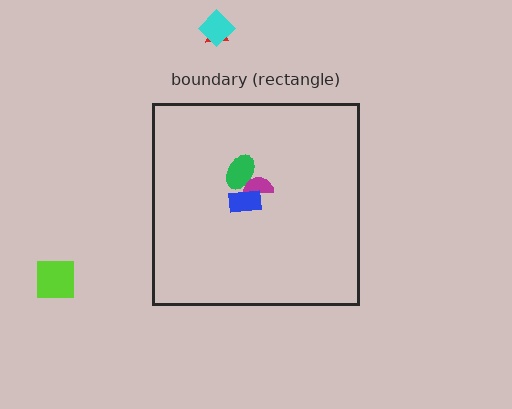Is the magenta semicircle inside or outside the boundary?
Inside.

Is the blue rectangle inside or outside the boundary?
Inside.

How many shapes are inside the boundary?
3 inside, 3 outside.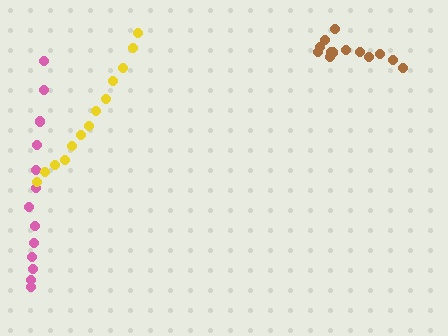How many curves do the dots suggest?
There are 3 distinct paths.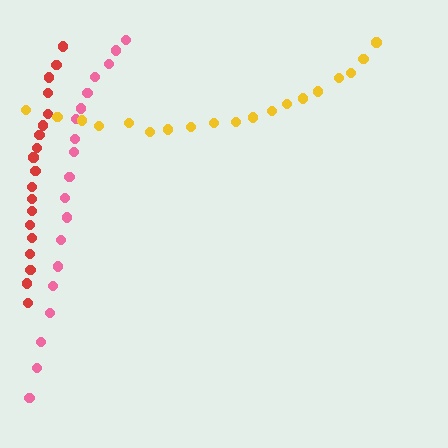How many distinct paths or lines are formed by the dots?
There are 3 distinct paths.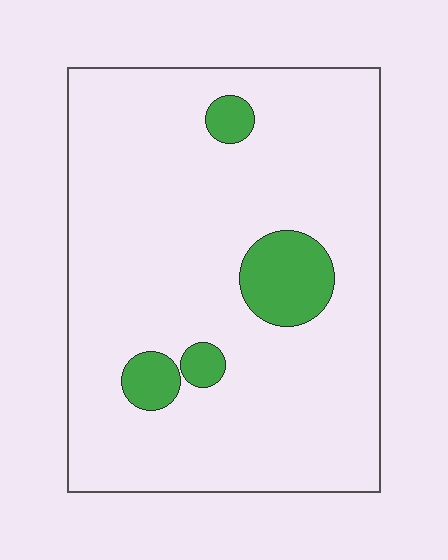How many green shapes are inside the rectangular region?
4.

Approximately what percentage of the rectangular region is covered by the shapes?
Approximately 10%.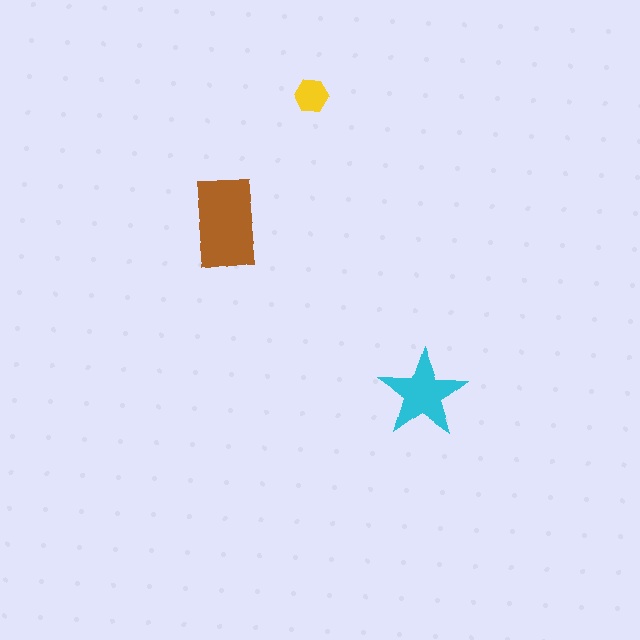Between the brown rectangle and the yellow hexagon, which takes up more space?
The brown rectangle.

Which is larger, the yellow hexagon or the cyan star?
The cyan star.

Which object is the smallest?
The yellow hexagon.